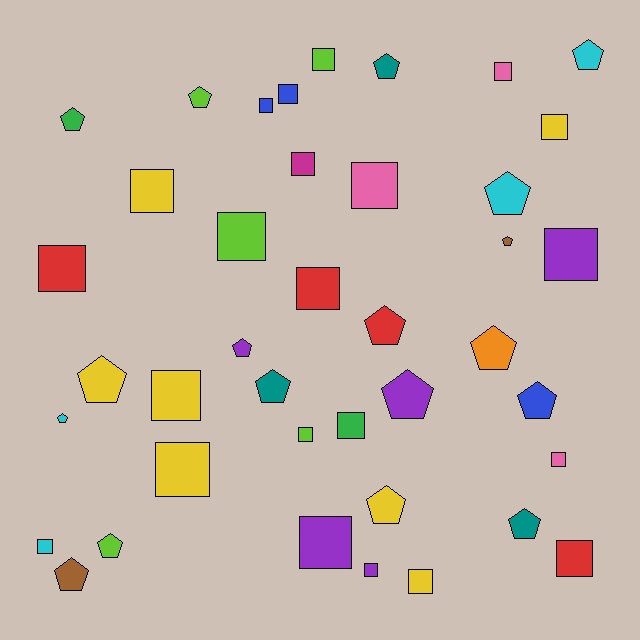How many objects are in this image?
There are 40 objects.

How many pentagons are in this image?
There are 18 pentagons.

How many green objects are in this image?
There are 2 green objects.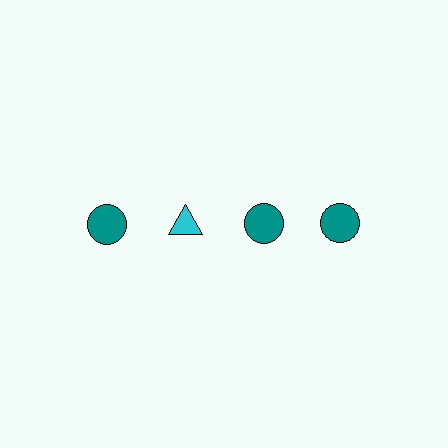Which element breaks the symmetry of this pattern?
The cyan triangle in the top row, second from left column breaks the symmetry. All other shapes are teal circles.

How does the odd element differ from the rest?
It differs in both color (cyan instead of teal) and shape (triangle instead of circle).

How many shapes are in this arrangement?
There are 4 shapes arranged in a grid pattern.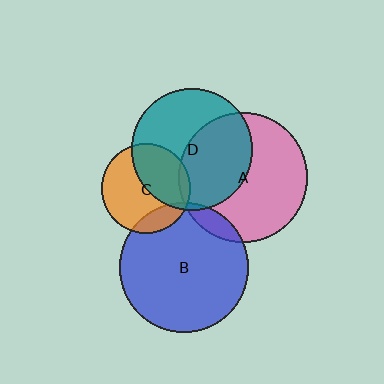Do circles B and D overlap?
Yes.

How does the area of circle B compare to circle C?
Approximately 2.1 times.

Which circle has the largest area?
Circle B (blue).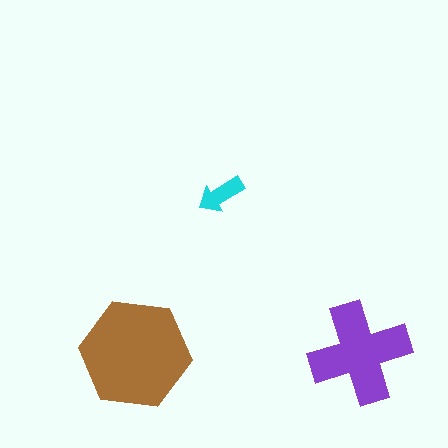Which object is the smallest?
The cyan arrow.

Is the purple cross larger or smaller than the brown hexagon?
Smaller.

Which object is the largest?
The brown hexagon.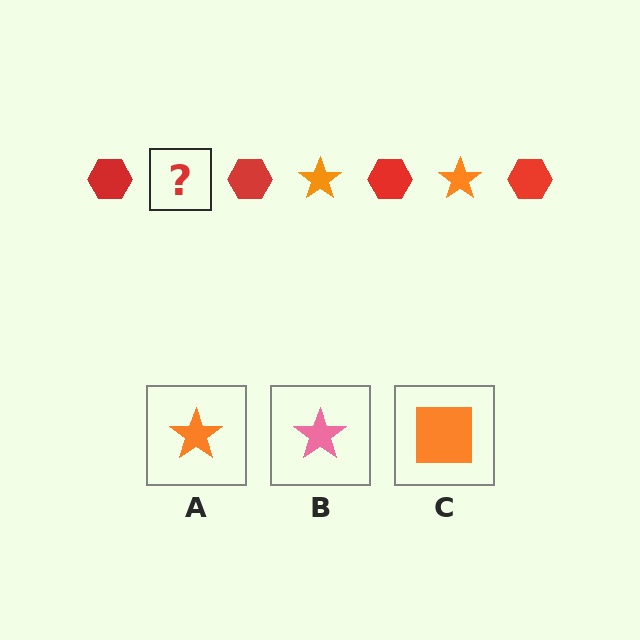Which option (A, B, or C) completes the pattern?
A.